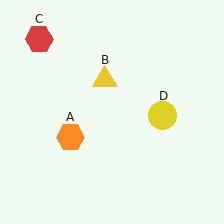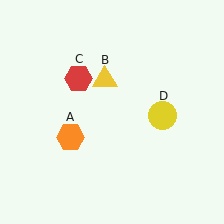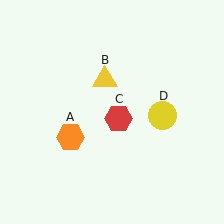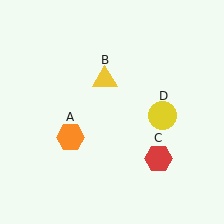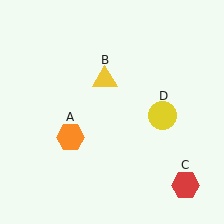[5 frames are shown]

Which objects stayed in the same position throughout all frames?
Orange hexagon (object A) and yellow triangle (object B) and yellow circle (object D) remained stationary.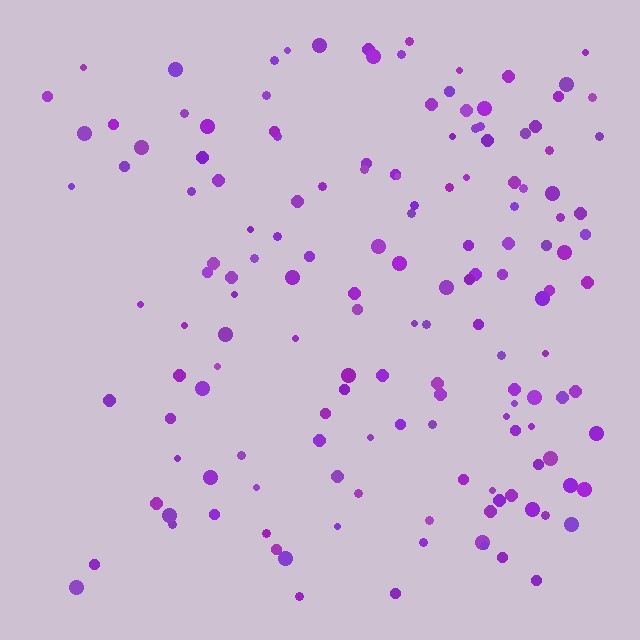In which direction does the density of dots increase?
From left to right, with the right side densest.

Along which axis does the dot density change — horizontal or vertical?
Horizontal.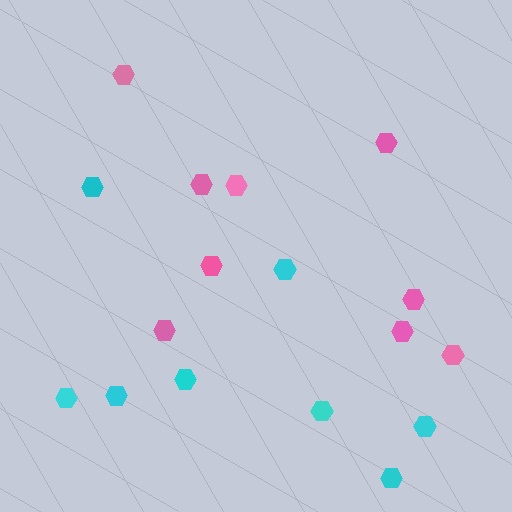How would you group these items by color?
There are 2 groups: one group of cyan hexagons (8) and one group of pink hexagons (9).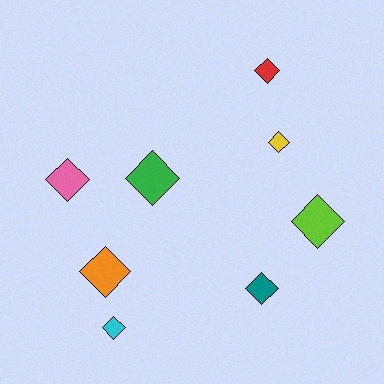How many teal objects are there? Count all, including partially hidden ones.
There is 1 teal object.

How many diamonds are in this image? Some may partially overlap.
There are 8 diamonds.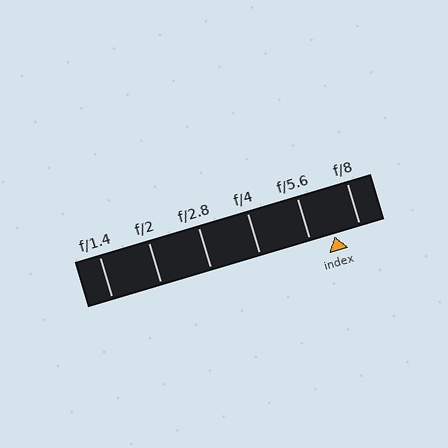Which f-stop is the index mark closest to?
The index mark is closest to f/5.6.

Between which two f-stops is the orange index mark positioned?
The index mark is between f/5.6 and f/8.